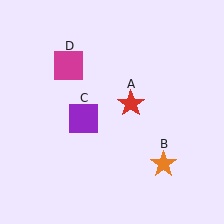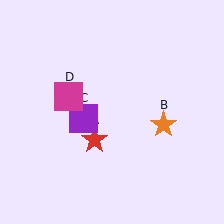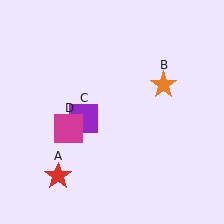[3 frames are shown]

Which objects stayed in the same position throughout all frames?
Purple square (object C) remained stationary.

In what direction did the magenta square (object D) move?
The magenta square (object D) moved down.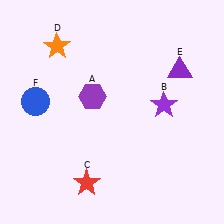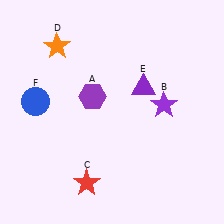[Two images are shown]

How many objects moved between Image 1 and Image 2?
1 object moved between the two images.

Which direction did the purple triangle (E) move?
The purple triangle (E) moved left.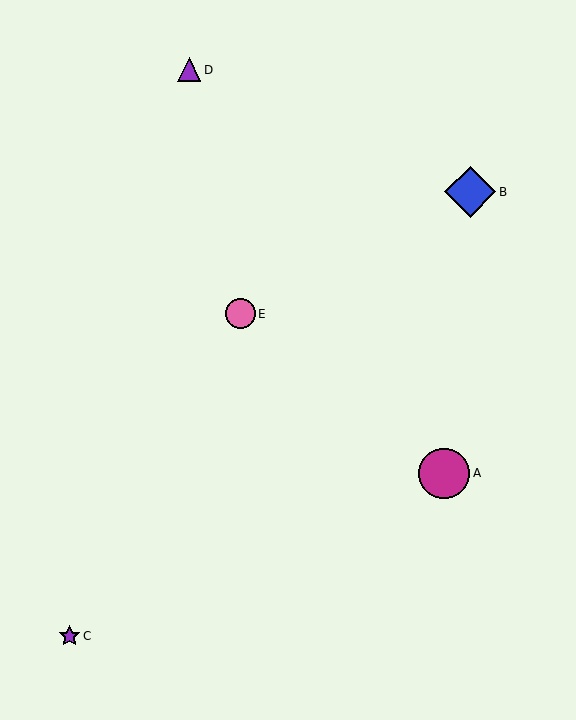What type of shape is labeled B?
Shape B is a blue diamond.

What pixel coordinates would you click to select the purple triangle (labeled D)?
Click at (189, 70) to select the purple triangle D.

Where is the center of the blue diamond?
The center of the blue diamond is at (470, 192).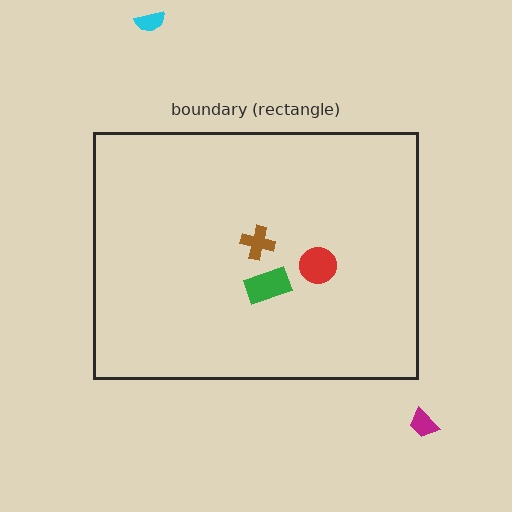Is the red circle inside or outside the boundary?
Inside.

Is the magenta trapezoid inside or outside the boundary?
Outside.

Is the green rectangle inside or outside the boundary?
Inside.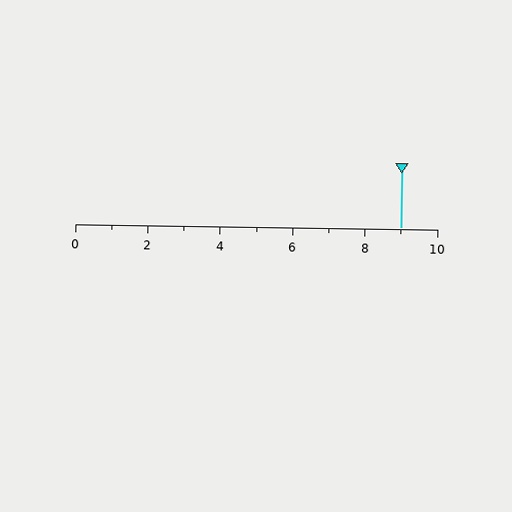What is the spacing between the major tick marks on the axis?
The major ticks are spaced 2 apart.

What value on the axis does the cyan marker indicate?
The marker indicates approximately 9.